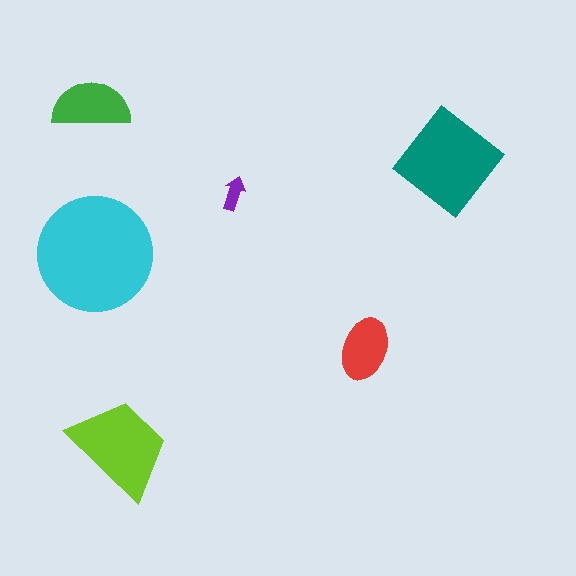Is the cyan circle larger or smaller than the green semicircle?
Larger.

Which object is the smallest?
The purple arrow.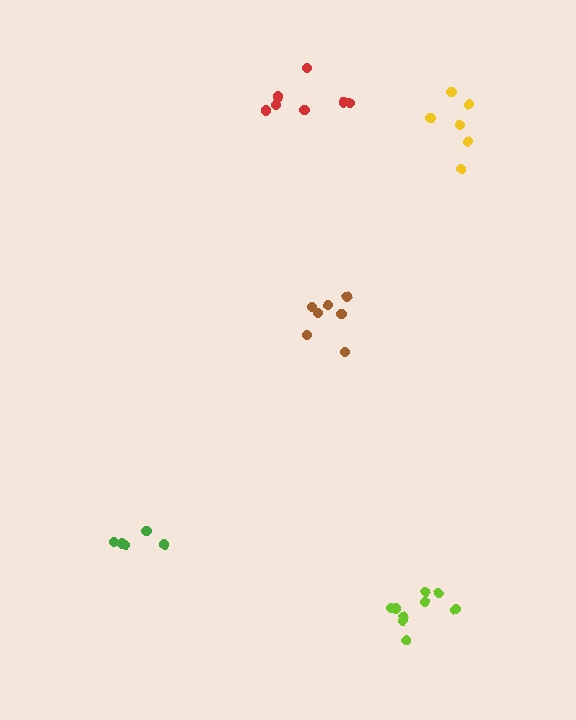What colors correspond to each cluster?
The clusters are colored: lime, yellow, brown, green, red.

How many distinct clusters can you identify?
There are 5 distinct clusters.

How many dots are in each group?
Group 1: 9 dots, Group 2: 6 dots, Group 3: 7 dots, Group 4: 5 dots, Group 5: 7 dots (34 total).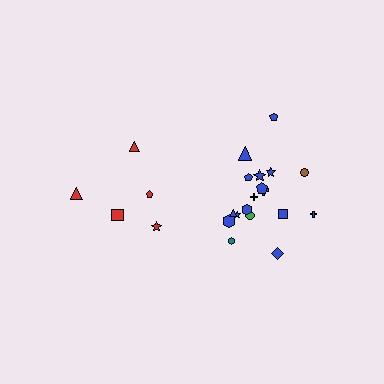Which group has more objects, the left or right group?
The right group.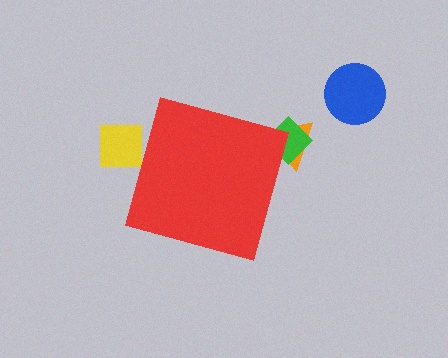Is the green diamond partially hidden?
Yes, the green diamond is partially hidden behind the red diamond.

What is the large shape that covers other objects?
A red diamond.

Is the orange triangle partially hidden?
Yes, the orange triangle is partially hidden behind the red diamond.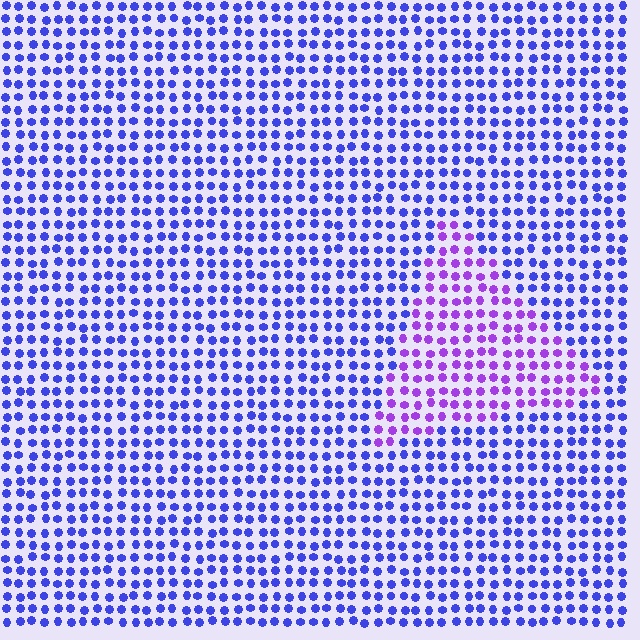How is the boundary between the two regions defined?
The boundary is defined purely by a slight shift in hue (about 39 degrees). Spacing, size, and orientation are identical on both sides.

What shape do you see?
I see a triangle.